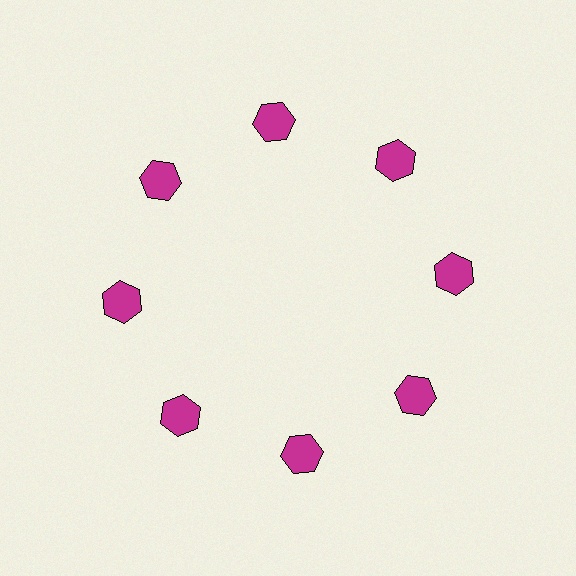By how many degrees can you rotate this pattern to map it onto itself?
The pattern maps onto itself every 45 degrees of rotation.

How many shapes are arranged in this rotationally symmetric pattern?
There are 8 shapes, arranged in 8 groups of 1.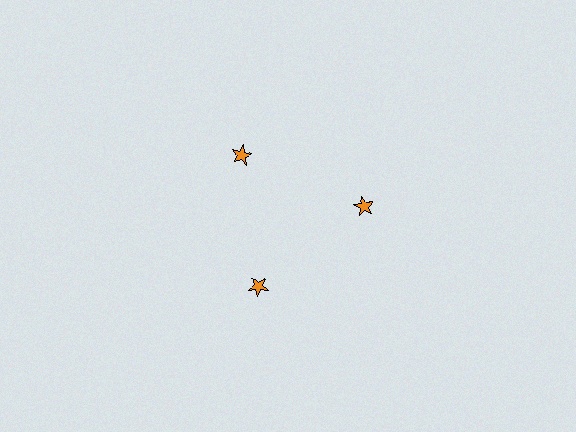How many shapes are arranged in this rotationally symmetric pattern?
There are 3 shapes, arranged in 3 groups of 1.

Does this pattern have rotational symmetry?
Yes, this pattern has 3-fold rotational symmetry. It looks the same after rotating 120 degrees around the center.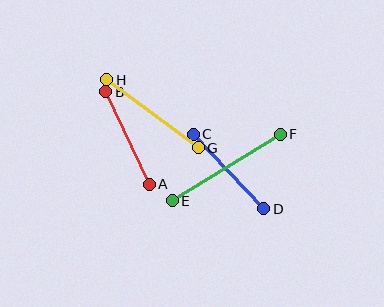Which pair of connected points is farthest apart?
Points E and F are farthest apart.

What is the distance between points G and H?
The distance is approximately 114 pixels.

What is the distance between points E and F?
The distance is approximately 127 pixels.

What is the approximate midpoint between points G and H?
The midpoint is at approximately (152, 114) pixels.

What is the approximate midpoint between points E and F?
The midpoint is at approximately (226, 168) pixels.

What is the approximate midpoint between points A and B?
The midpoint is at approximately (128, 138) pixels.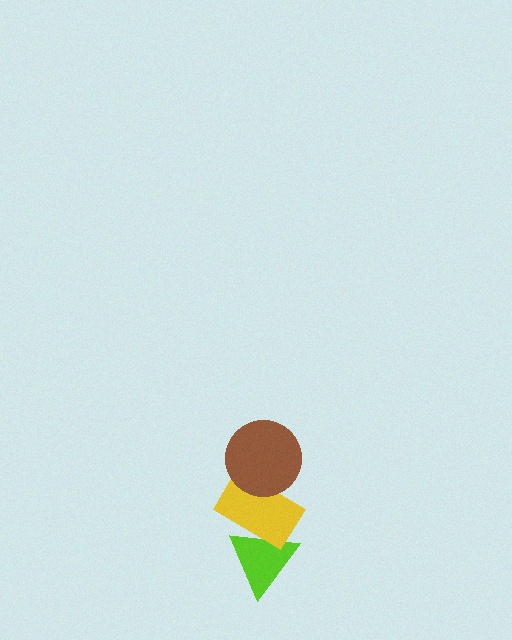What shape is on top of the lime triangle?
The yellow rectangle is on top of the lime triangle.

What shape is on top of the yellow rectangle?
The brown circle is on top of the yellow rectangle.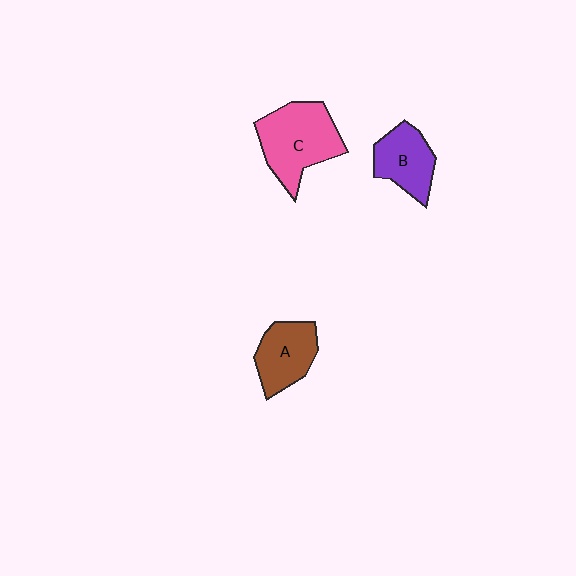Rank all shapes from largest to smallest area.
From largest to smallest: C (pink), A (brown), B (purple).